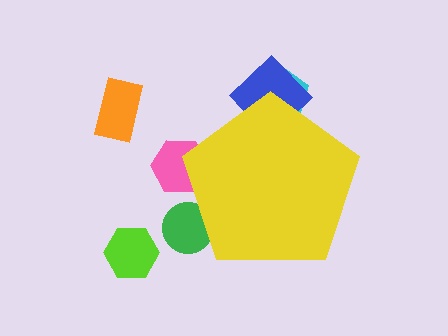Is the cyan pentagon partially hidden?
Yes, the cyan pentagon is partially hidden behind the yellow pentagon.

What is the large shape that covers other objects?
A yellow pentagon.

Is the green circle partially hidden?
Yes, the green circle is partially hidden behind the yellow pentagon.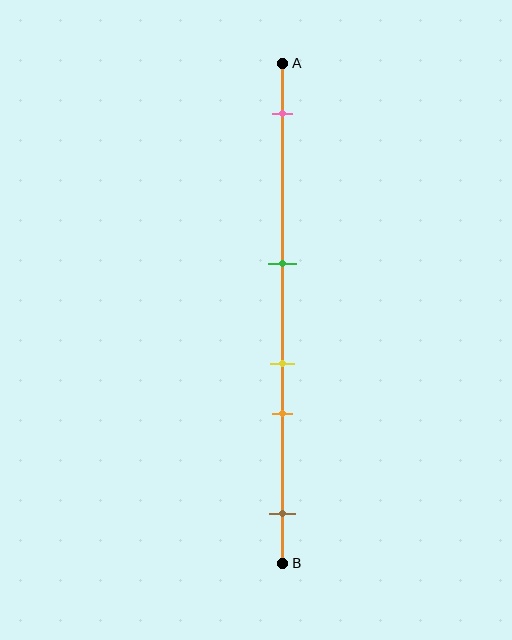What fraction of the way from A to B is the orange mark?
The orange mark is approximately 70% (0.7) of the way from A to B.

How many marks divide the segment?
There are 5 marks dividing the segment.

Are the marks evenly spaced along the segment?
No, the marks are not evenly spaced.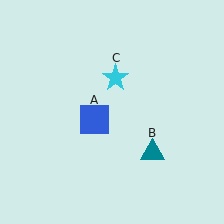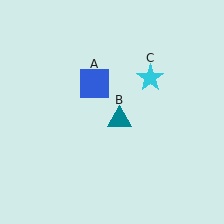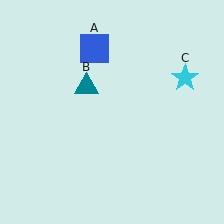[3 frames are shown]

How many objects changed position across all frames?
3 objects changed position: blue square (object A), teal triangle (object B), cyan star (object C).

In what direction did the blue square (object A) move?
The blue square (object A) moved up.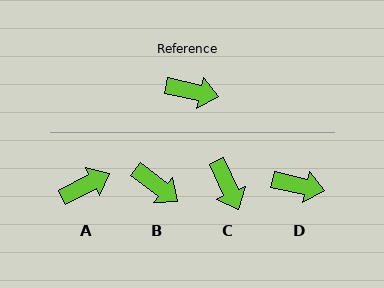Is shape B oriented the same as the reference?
No, it is off by about 25 degrees.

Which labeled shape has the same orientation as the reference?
D.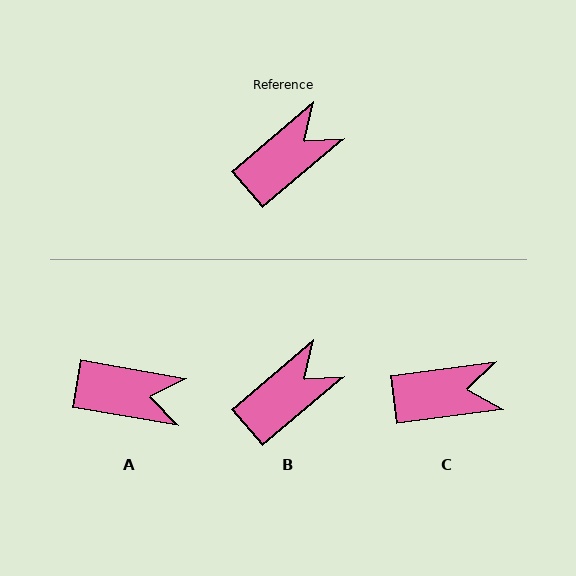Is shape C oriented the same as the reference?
No, it is off by about 33 degrees.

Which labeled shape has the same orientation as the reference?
B.